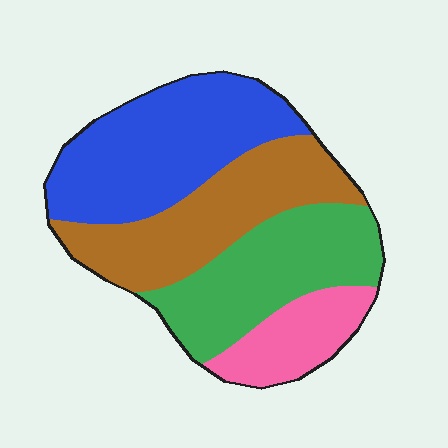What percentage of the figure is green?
Green takes up about one quarter (1/4) of the figure.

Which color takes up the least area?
Pink, at roughly 15%.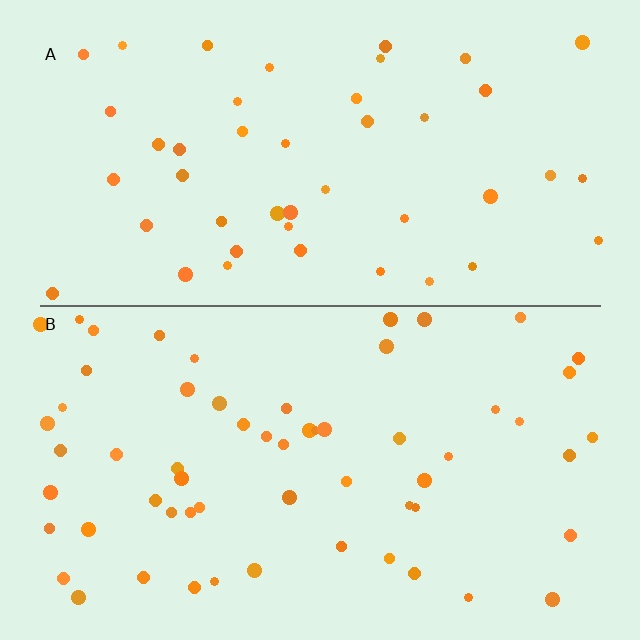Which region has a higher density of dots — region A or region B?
B (the bottom).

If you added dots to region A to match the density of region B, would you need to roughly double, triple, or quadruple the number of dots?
Approximately double.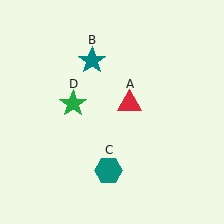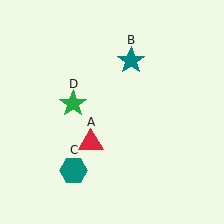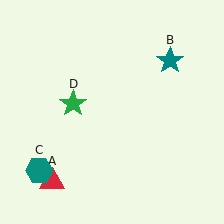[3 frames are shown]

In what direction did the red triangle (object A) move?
The red triangle (object A) moved down and to the left.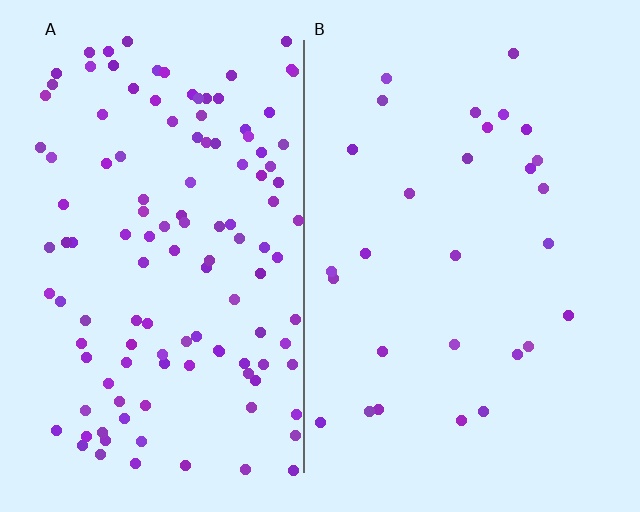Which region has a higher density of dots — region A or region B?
A (the left).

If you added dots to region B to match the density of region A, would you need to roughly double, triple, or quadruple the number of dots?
Approximately quadruple.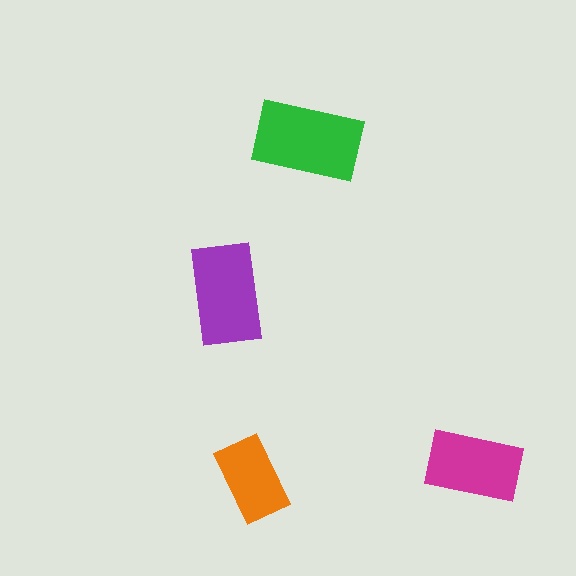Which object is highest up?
The green rectangle is topmost.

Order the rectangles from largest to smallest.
the green one, the purple one, the magenta one, the orange one.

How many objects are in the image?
There are 4 objects in the image.